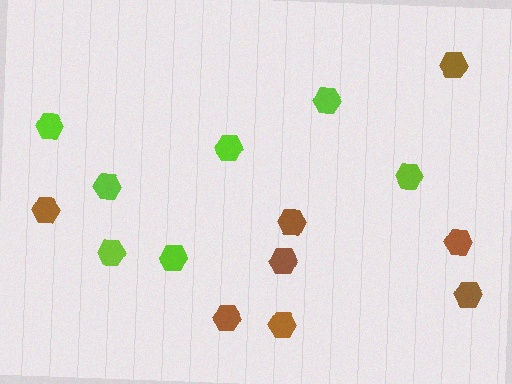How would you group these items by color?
There are 2 groups: one group of lime hexagons (7) and one group of brown hexagons (8).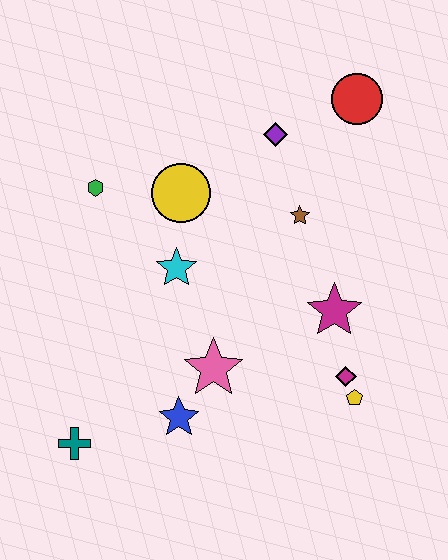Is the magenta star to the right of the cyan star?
Yes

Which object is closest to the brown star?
The purple diamond is closest to the brown star.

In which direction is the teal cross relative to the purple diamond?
The teal cross is below the purple diamond.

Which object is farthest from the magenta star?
The teal cross is farthest from the magenta star.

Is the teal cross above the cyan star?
No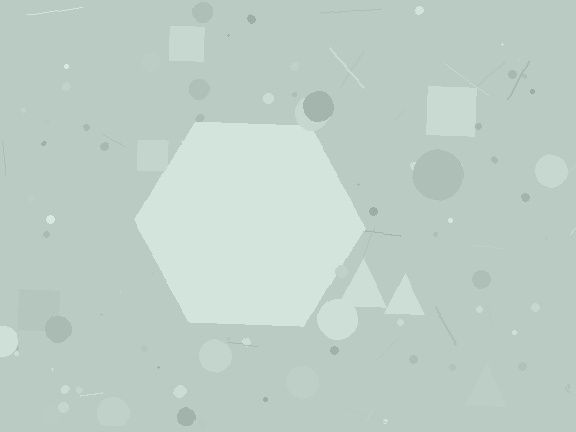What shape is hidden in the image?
A hexagon is hidden in the image.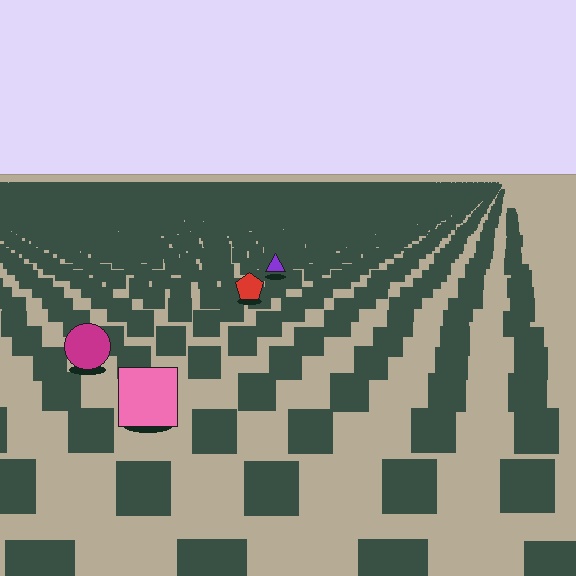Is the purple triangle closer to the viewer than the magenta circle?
No. The magenta circle is closer — you can tell from the texture gradient: the ground texture is coarser near it.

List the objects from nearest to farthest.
From nearest to farthest: the pink square, the magenta circle, the red pentagon, the purple triangle.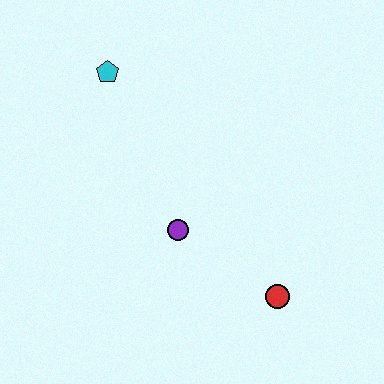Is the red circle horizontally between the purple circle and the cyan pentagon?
No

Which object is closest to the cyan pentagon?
The purple circle is closest to the cyan pentagon.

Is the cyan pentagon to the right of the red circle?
No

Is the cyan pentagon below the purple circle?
No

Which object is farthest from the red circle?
The cyan pentagon is farthest from the red circle.